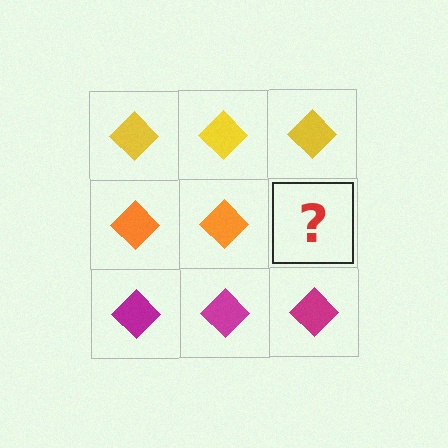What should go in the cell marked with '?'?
The missing cell should contain an orange diamond.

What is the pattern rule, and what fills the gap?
The rule is that each row has a consistent color. The gap should be filled with an orange diamond.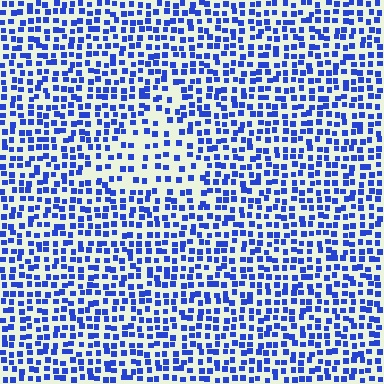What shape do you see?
I see a triangle.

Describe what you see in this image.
The image contains small blue elements arranged at two different densities. A triangle-shaped region is visible where the elements are less densely packed than the surrounding area.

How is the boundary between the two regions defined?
The boundary is defined by a change in element density (approximately 1.9x ratio). All elements are the same color, size, and shape.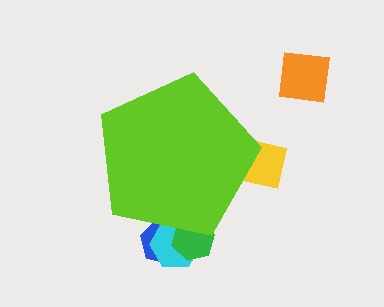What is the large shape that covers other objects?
A lime pentagon.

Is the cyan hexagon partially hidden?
Yes, the cyan hexagon is partially hidden behind the lime pentagon.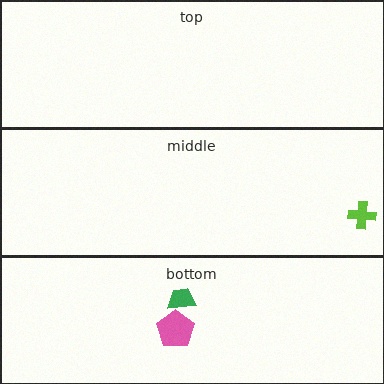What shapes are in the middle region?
The lime cross.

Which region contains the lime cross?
The middle region.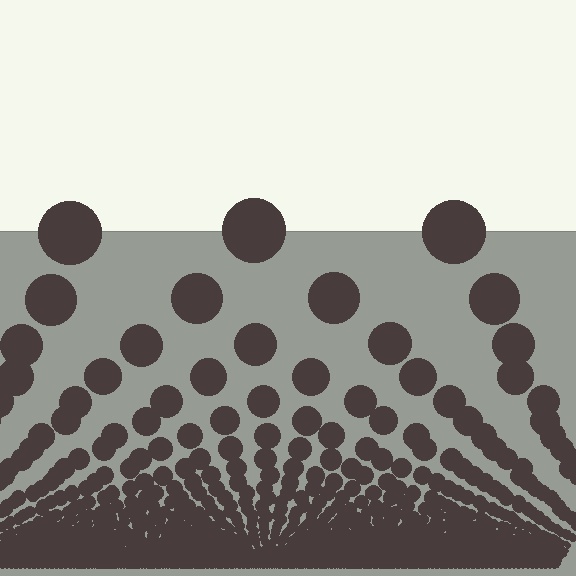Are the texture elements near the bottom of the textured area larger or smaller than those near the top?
Smaller. The gradient is inverted — elements near the bottom are smaller and denser.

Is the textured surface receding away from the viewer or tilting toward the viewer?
The surface appears to tilt toward the viewer. Texture elements get larger and sparser toward the top.